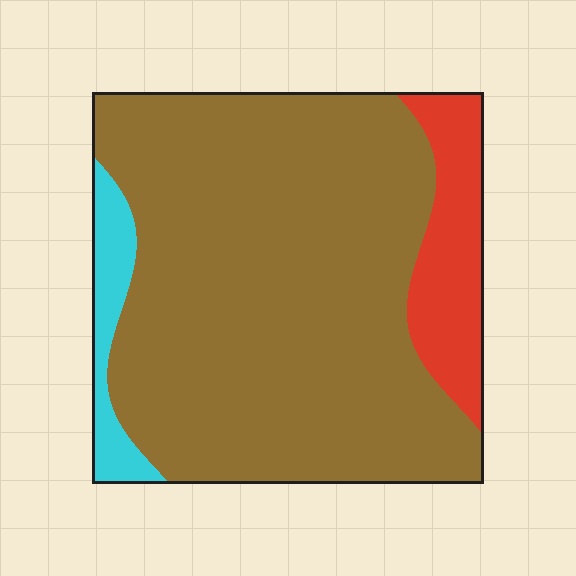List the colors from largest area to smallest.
From largest to smallest: brown, red, cyan.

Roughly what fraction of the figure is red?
Red covers 13% of the figure.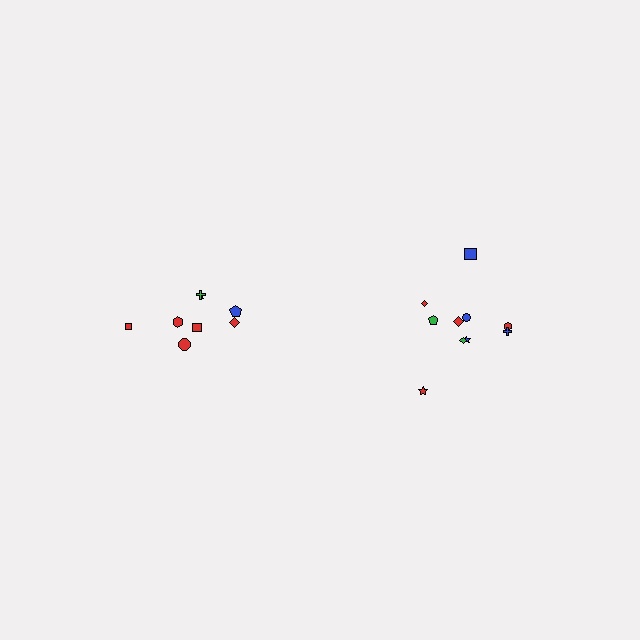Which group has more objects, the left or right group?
The right group.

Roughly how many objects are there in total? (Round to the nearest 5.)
Roughly 20 objects in total.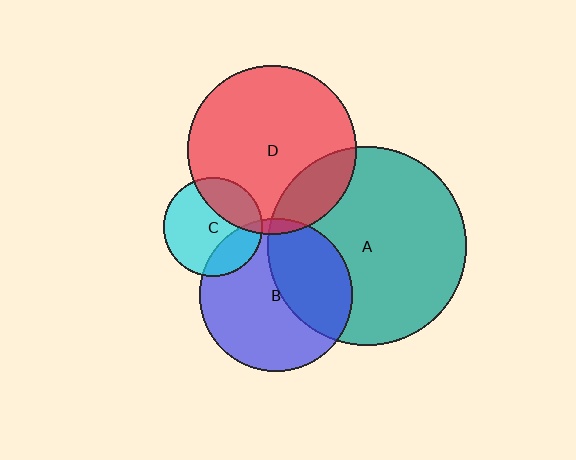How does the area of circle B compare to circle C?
Approximately 2.4 times.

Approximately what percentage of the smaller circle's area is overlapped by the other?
Approximately 30%.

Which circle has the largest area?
Circle A (teal).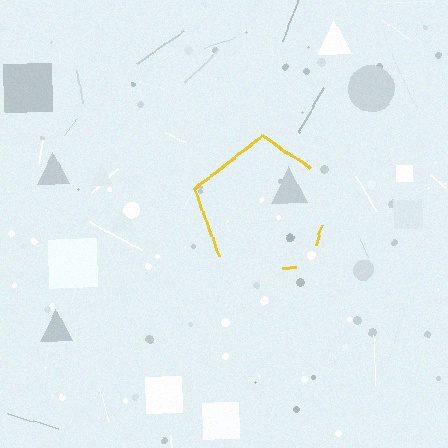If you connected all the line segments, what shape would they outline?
They would outline a pentagon.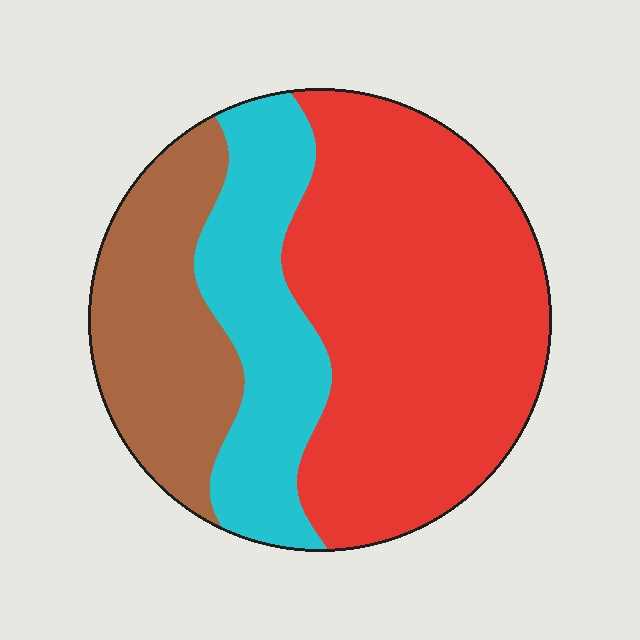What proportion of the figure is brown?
Brown covers around 25% of the figure.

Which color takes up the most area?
Red, at roughly 55%.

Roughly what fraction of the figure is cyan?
Cyan takes up about one quarter (1/4) of the figure.